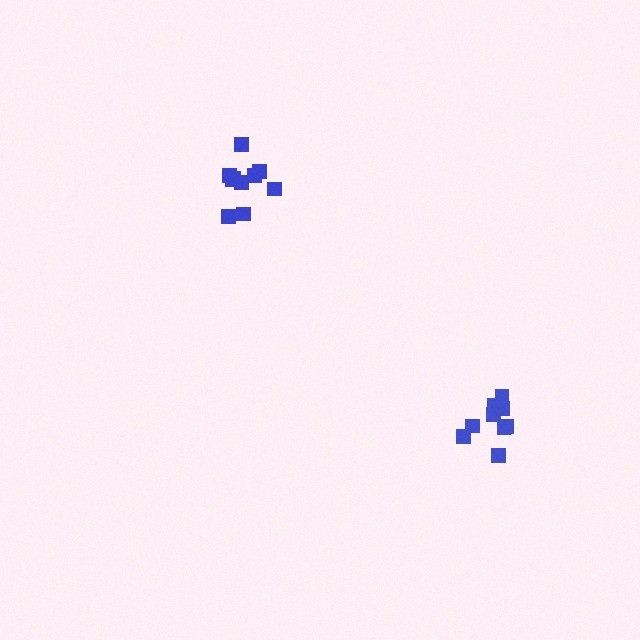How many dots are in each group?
Group 1: 9 dots, Group 2: 10 dots (19 total).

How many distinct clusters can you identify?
There are 2 distinct clusters.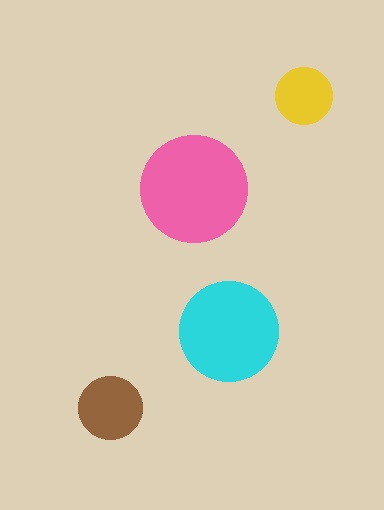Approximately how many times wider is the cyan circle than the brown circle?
About 1.5 times wider.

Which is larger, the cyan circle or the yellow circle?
The cyan one.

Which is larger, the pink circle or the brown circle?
The pink one.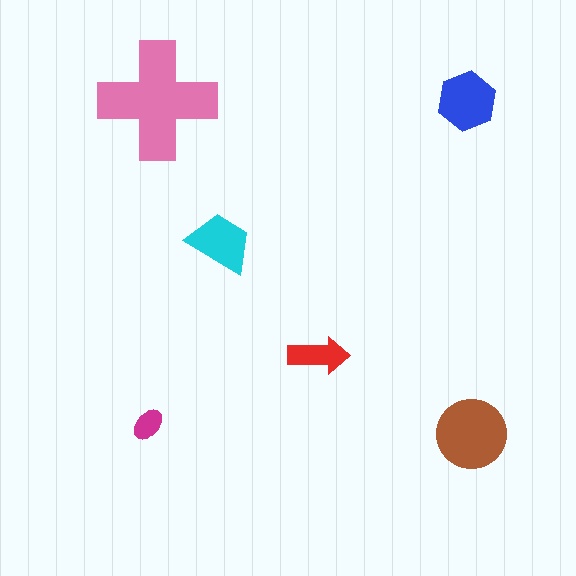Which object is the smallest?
The magenta ellipse.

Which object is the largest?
The pink cross.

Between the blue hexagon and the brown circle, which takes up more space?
The brown circle.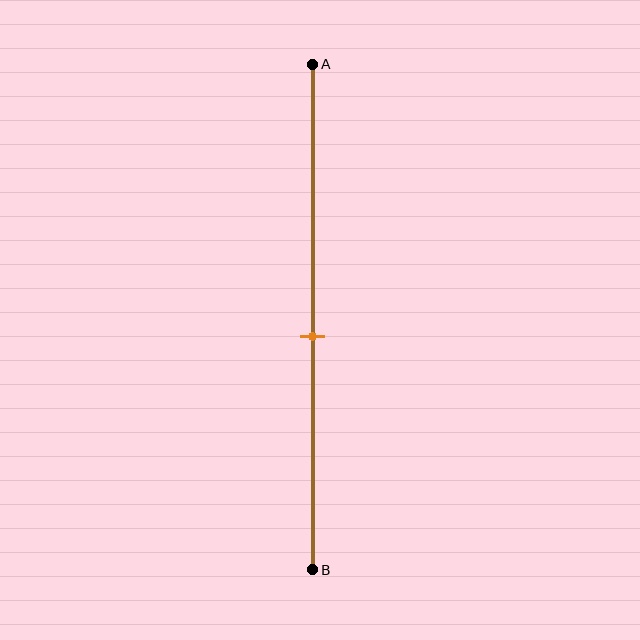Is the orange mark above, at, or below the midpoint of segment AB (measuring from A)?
The orange mark is below the midpoint of segment AB.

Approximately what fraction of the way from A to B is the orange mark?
The orange mark is approximately 55% of the way from A to B.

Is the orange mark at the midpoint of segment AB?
No, the mark is at about 55% from A, not at the 50% midpoint.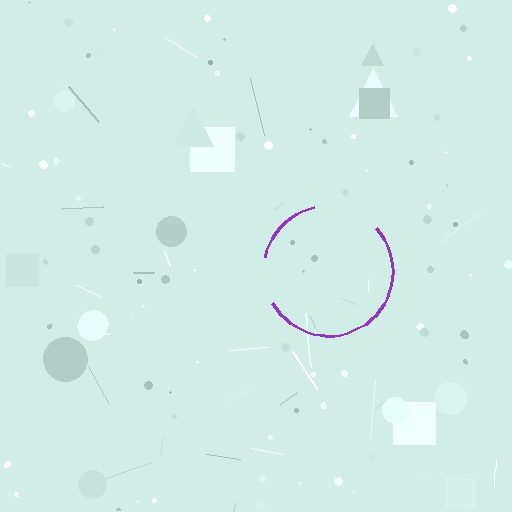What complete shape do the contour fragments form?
The contour fragments form a circle.